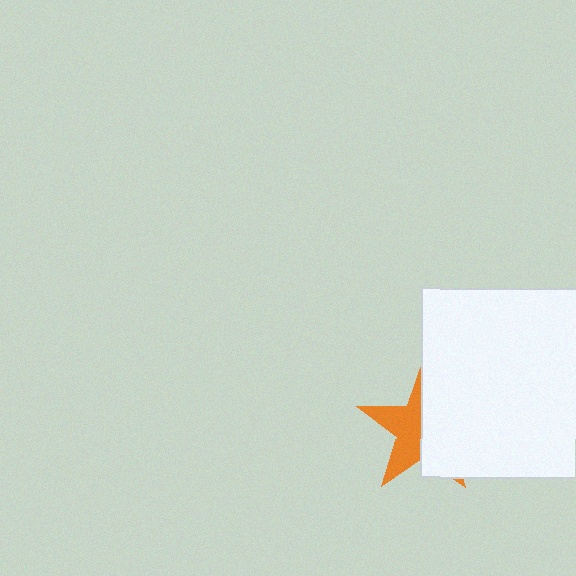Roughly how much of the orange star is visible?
About half of it is visible (roughly 46%).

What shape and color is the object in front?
The object in front is a white square.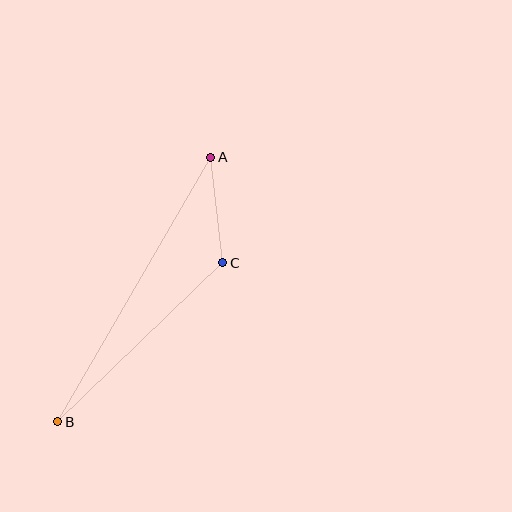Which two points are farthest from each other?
Points A and B are farthest from each other.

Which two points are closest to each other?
Points A and C are closest to each other.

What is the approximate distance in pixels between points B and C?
The distance between B and C is approximately 229 pixels.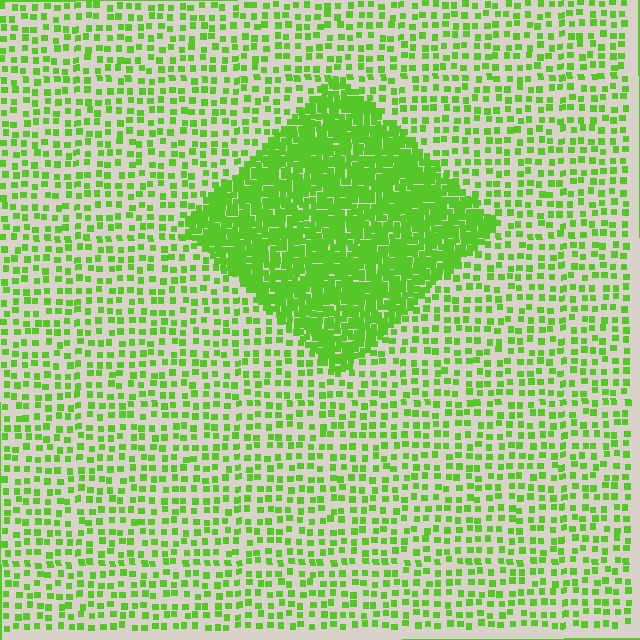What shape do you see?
I see a diamond.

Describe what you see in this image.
The image contains small lime elements arranged at two different densities. A diamond-shaped region is visible where the elements are more densely packed than the surrounding area.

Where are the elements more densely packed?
The elements are more densely packed inside the diamond boundary.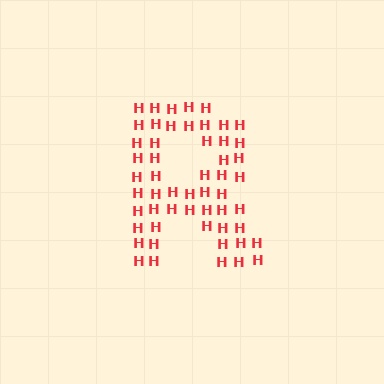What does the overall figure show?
The overall figure shows the letter R.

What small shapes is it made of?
It is made of small letter H's.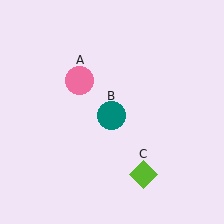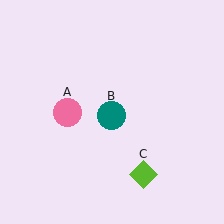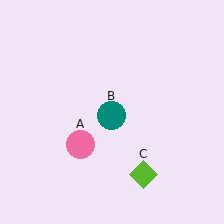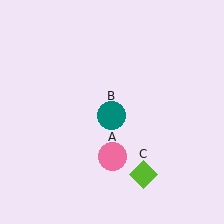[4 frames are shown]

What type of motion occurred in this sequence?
The pink circle (object A) rotated counterclockwise around the center of the scene.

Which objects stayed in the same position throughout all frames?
Teal circle (object B) and lime diamond (object C) remained stationary.